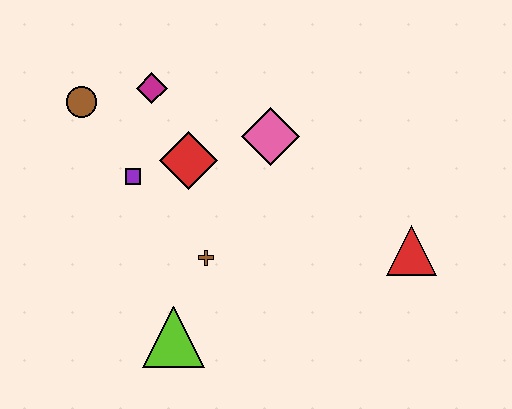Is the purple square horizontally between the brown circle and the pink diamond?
Yes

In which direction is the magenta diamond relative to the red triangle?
The magenta diamond is to the left of the red triangle.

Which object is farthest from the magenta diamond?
The red triangle is farthest from the magenta diamond.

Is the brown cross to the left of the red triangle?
Yes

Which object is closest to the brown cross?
The lime triangle is closest to the brown cross.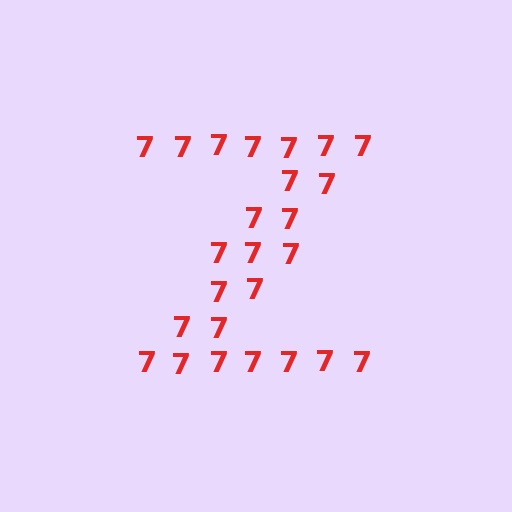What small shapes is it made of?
It is made of small digit 7's.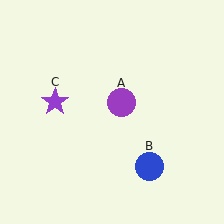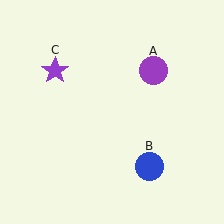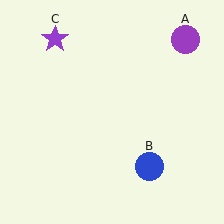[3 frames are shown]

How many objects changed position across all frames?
2 objects changed position: purple circle (object A), purple star (object C).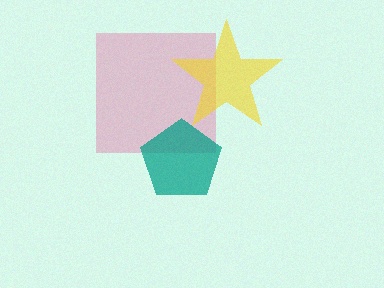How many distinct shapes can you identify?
There are 3 distinct shapes: a pink square, a yellow star, a teal pentagon.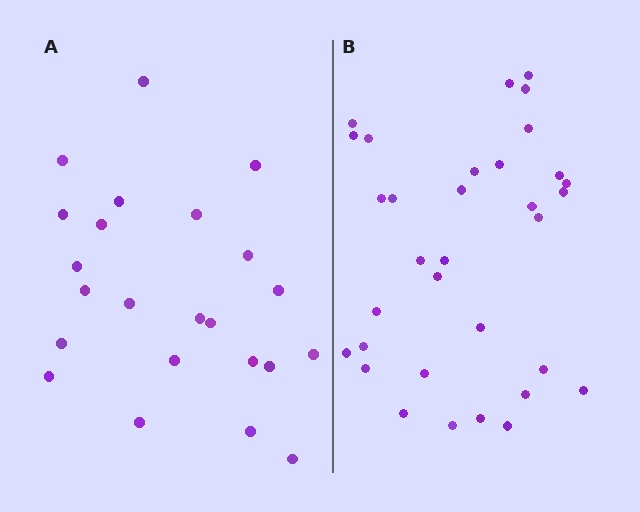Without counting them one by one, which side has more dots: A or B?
Region B (the right region) has more dots.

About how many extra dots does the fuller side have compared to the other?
Region B has roughly 10 or so more dots than region A.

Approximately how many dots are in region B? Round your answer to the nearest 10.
About 30 dots. (The exact count is 33, which rounds to 30.)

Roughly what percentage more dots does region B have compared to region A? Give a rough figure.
About 45% more.